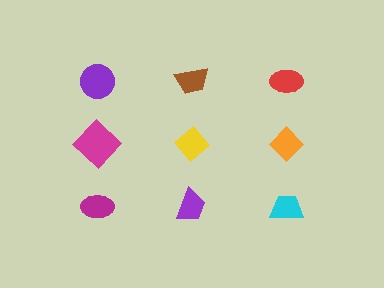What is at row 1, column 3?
A red ellipse.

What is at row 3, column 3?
A cyan trapezoid.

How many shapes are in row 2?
3 shapes.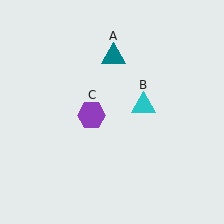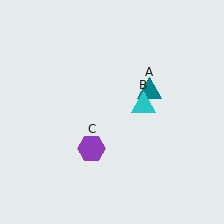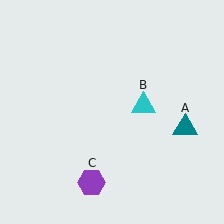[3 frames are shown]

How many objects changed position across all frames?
2 objects changed position: teal triangle (object A), purple hexagon (object C).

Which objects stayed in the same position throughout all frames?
Cyan triangle (object B) remained stationary.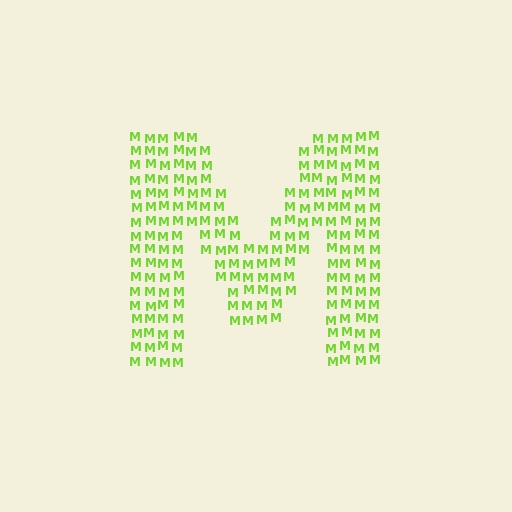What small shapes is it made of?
It is made of small letter M's.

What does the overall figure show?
The overall figure shows the letter M.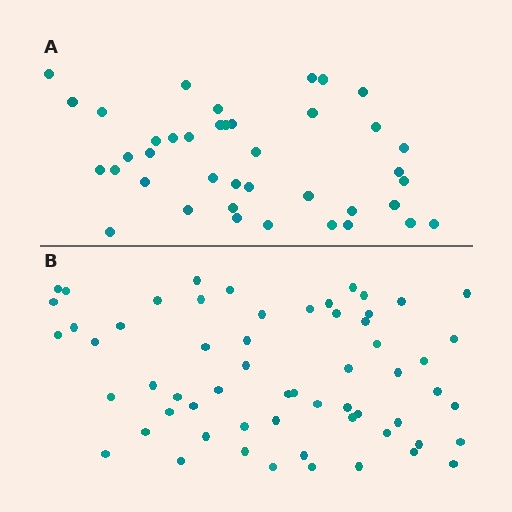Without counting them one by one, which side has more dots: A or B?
Region B (the bottom region) has more dots.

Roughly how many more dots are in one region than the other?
Region B has approximately 20 more dots than region A.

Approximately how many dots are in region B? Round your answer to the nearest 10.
About 60 dots.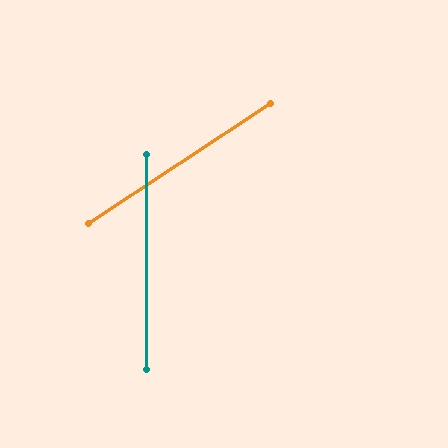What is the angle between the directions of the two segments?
Approximately 56 degrees.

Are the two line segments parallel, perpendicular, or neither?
Neither parallel nor perpendicular — they differ by about 56°.